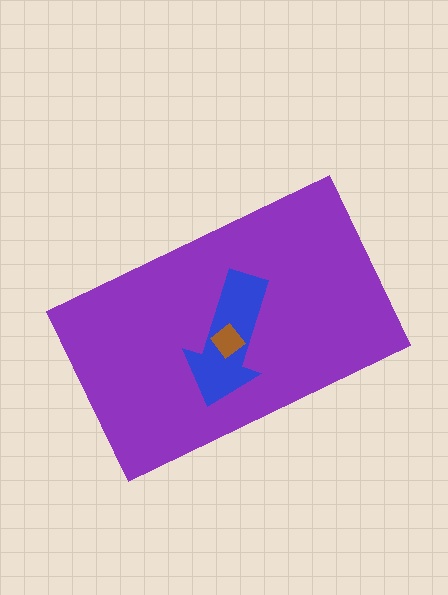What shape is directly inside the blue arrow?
The brown diamond.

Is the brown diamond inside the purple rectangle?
Yes.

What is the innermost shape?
The brown diamond.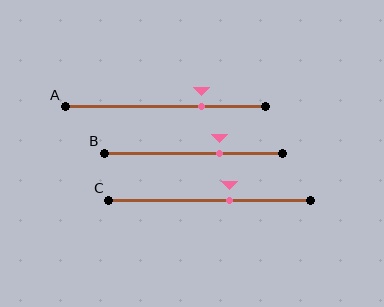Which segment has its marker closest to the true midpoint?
Segment C has its marker closest to the true midpoint.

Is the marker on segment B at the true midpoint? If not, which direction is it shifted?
No, the marker on segment B is shifted to the right by about 14% of the segment length.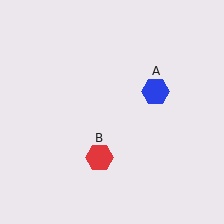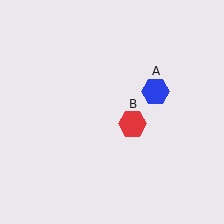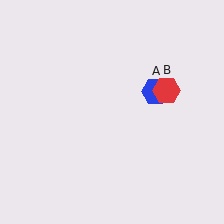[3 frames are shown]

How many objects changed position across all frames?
1 object changed position: red hexagon (object B).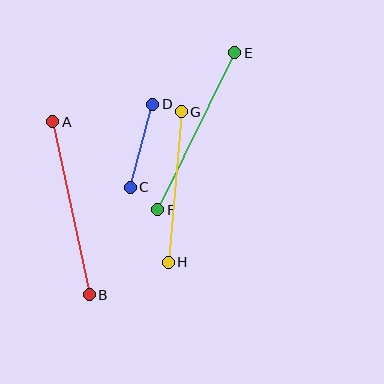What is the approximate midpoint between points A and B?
The midpoint is at approximately (71, 208) pixels.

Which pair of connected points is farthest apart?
Points A and B are farthest apart.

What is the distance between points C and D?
The distance is approximately 86 pixels.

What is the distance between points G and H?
The distance is approximately 151 pixels.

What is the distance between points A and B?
The distance is approximately 177 pixels.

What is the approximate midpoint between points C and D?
The midpoint is at approximately (141, 146) pixels.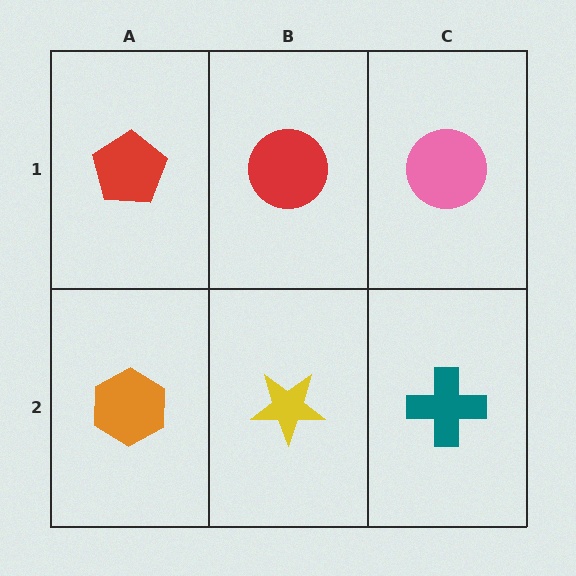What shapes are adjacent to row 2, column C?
A pink circle (row 1, column C), a yellow star (row 2, column B).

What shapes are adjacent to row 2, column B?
A red circle (row 1, column B), an orange hexagon (row 2, column A), a teal cross (row 2, column C).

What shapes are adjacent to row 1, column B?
A yellow star (row 2, column B), a red pentagon (row 1, column A), a pink circle (row 1, column C).